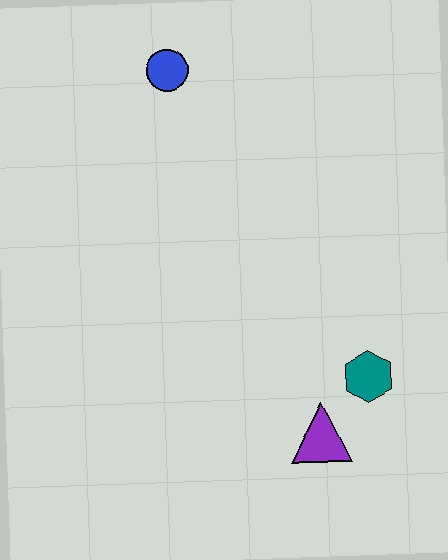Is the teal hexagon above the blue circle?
No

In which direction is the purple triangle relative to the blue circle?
The purple triangle is below the blue circle.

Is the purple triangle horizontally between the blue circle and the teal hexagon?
Yes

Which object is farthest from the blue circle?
The purple triangle is farthest from the blue circle.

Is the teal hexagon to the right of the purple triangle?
Yes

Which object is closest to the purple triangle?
The teal hexagon is closest to the purple triangle.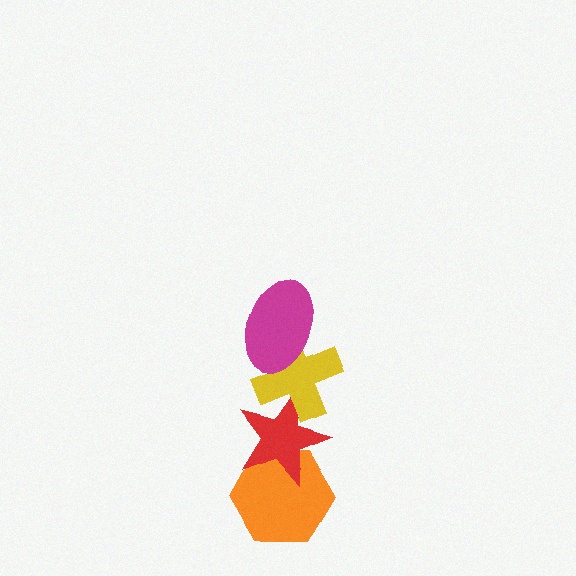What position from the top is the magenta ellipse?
The magenta ellipse is 1st from the top.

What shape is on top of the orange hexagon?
The red star is on top of the orange hexagon.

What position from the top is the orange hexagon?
The orange hexagon is 4th from the top.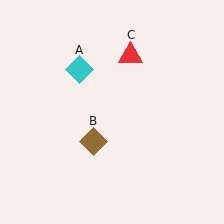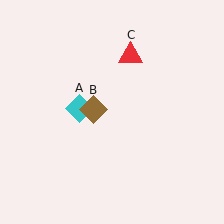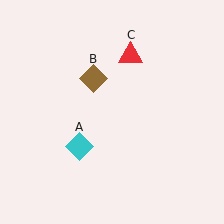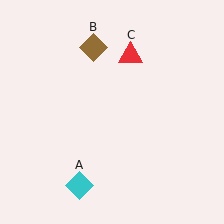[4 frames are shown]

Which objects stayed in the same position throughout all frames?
Red triangle (object C) remained stationary.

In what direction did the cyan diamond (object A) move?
The cyan diamond (object A) moved down.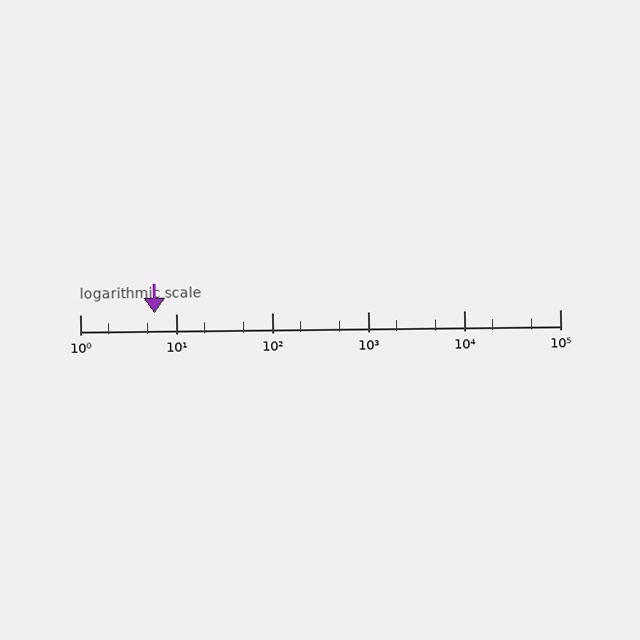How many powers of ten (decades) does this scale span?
The scale spans 5 decades, from 1 to 100000.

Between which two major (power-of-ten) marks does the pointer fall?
The pointer is between 1 and 10.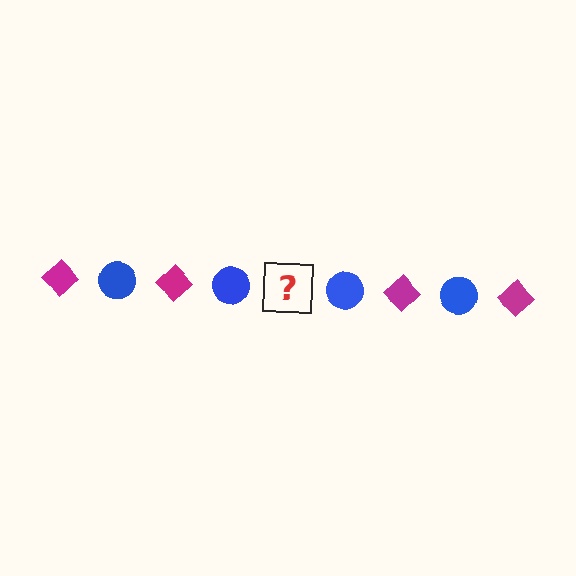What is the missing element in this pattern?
The missing element is a magenta diamond.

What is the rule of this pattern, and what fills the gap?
The rule is that the pattern alternates between magenta diamond and blue circle. The gap should be filled with a magenta diamond.